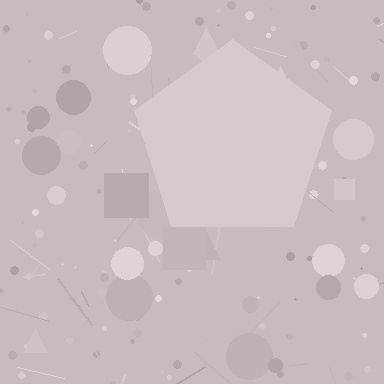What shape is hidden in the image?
A pentagon is hidden in the image.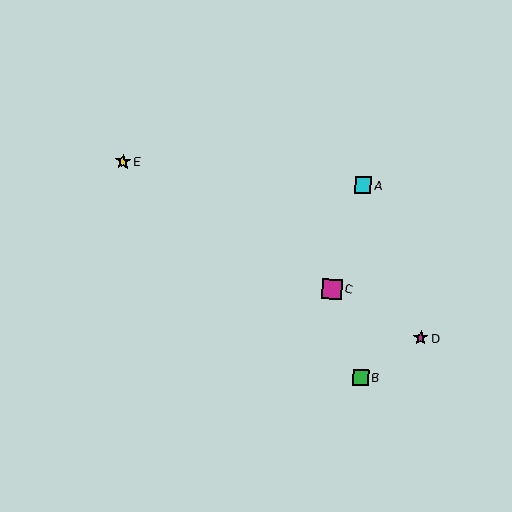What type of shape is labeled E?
Shape E is a yellow star.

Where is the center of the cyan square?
The center of the cyan square is at (363, 185).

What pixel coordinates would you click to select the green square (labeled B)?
Click at (361, 377) to select the green square B.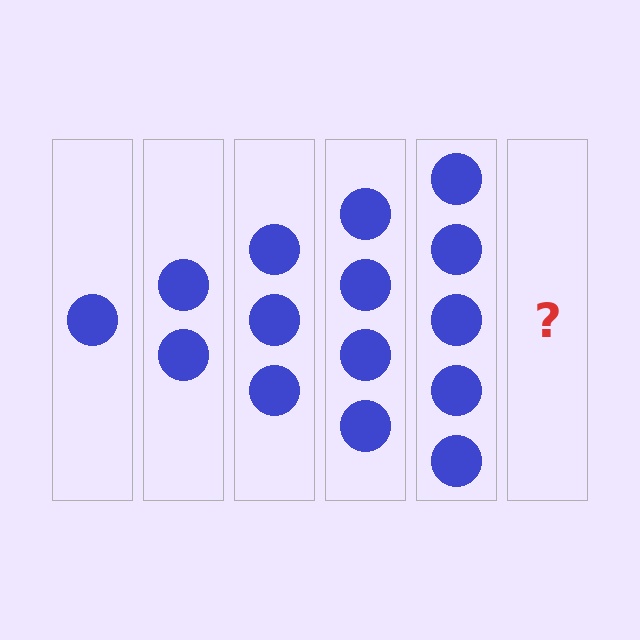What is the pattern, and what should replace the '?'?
The pattern is that each step adds one more circle. The '?' should be 6 circles.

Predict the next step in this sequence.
The next step is 6 circles.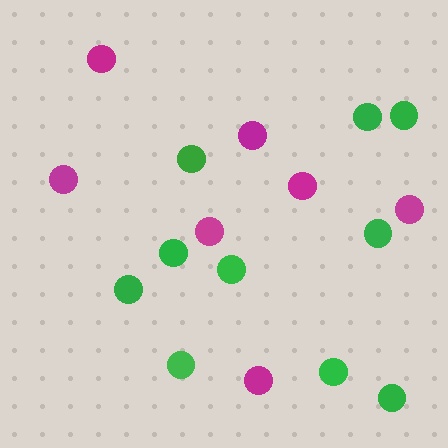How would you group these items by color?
There are 2 groups: one group of magenta circles (7) and one group of green circles (10).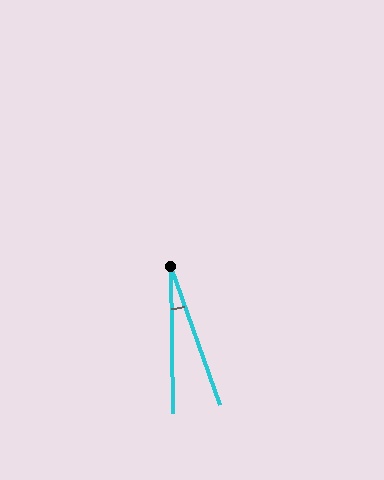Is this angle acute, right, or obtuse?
It is acute.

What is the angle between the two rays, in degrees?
Approximately 19 degrees.